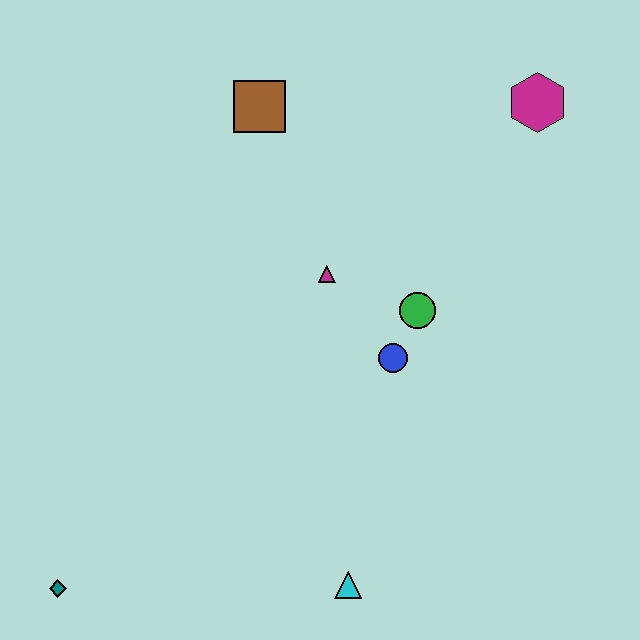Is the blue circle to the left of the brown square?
No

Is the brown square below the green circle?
No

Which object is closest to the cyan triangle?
The blue circle is closest to the cyan triangle.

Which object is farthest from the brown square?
The teal diamond is farthest from the brown square.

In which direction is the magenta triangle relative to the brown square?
The magenta triangle is below the brown square.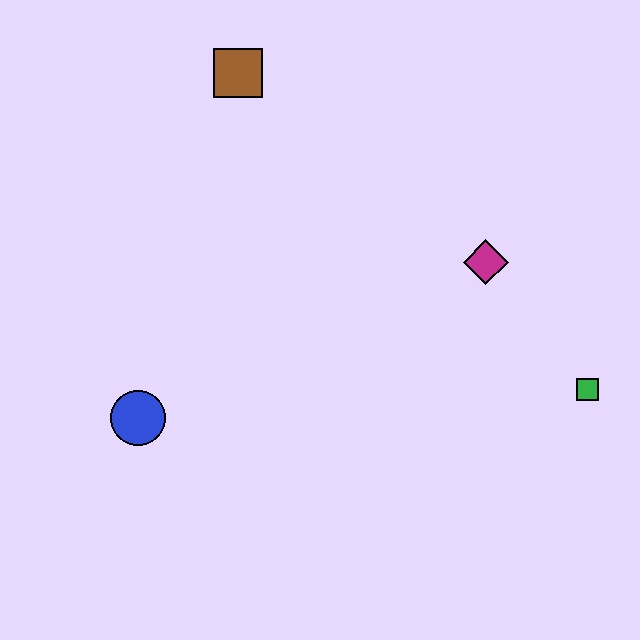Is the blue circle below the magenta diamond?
Yes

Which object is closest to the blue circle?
The brown square is closest to the blue circle.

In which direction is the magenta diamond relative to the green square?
The magenta diamond is above the green square.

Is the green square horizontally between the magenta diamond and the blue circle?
No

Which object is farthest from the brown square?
The green square is farthest from the brown square.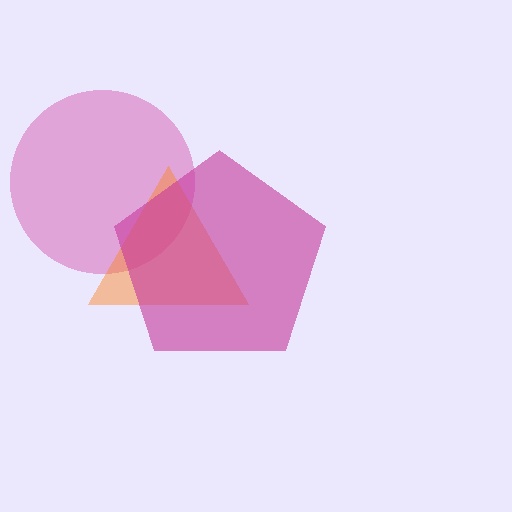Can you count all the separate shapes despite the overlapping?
Yes, there are 3 separate shapes.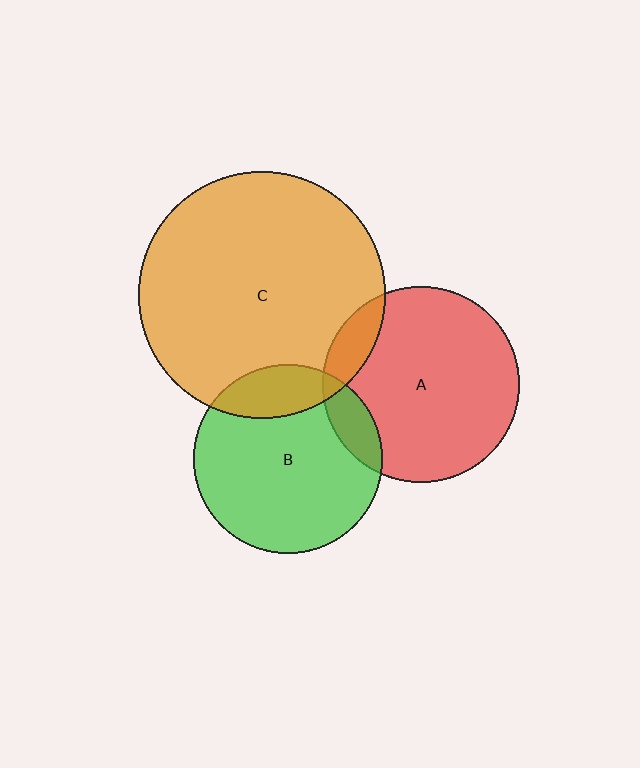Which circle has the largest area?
Circle C (orange).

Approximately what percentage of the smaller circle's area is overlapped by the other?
Approximately 10%.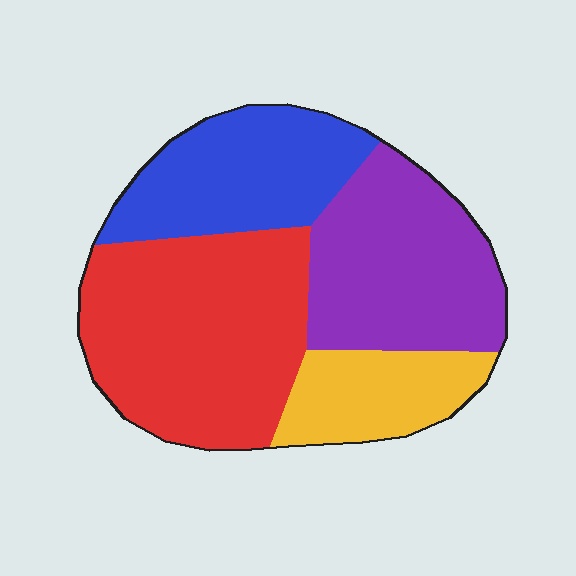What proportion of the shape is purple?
Purple takes up about one quarter (1/4) of the shape.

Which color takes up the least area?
Yellow, at roughly 15%.